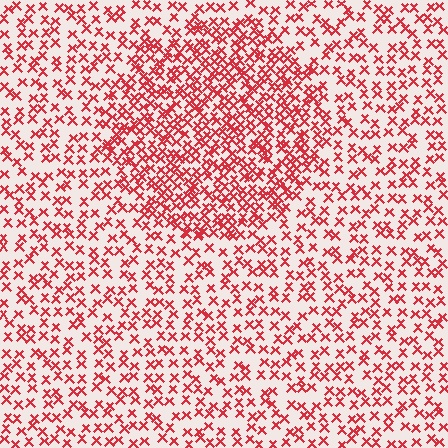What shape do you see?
I see a circle.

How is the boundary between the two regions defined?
The boundary is defined by a change in element density (approximately 2.0x ratio). All elements are the same color, size, and shape.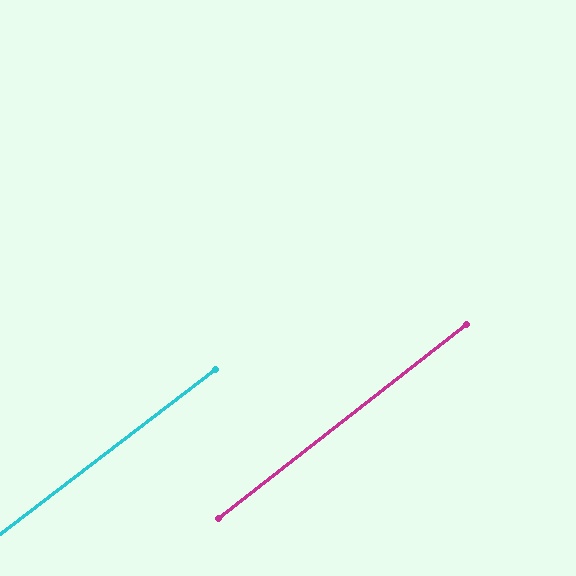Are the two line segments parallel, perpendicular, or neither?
Parallel — their directions differ by only 0.6°.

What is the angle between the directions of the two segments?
Approximately 1 degree.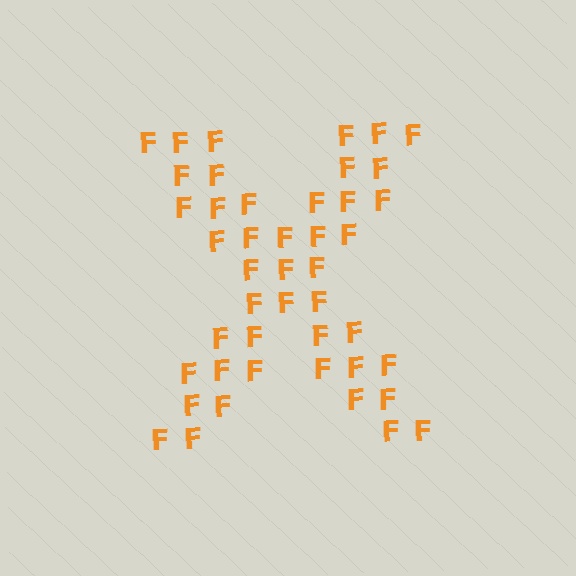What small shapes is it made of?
It is made of small letter F's.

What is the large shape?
The large shape is the letter X.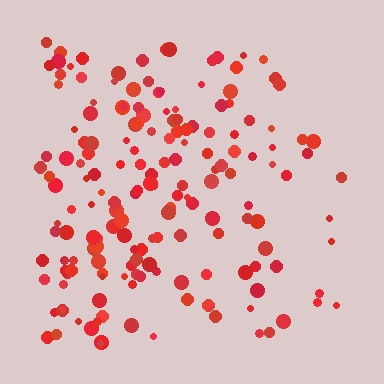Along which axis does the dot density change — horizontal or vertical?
Horizontal.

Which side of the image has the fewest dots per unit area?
The right.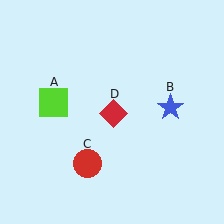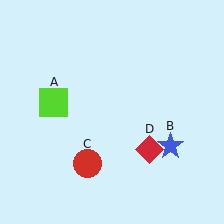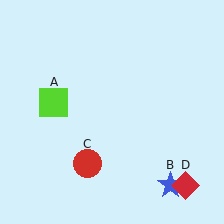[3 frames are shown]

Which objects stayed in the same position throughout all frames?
Lime square (object A) and red circle (object C) remained stationary.